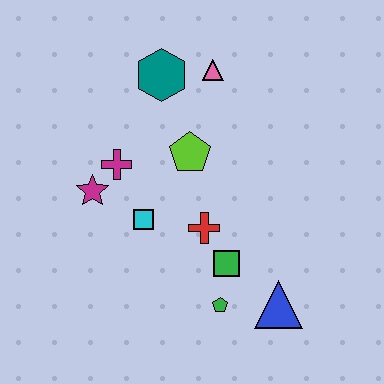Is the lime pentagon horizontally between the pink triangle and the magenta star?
Yes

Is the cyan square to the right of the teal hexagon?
No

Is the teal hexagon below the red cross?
No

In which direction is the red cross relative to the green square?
The red cross is above the green square.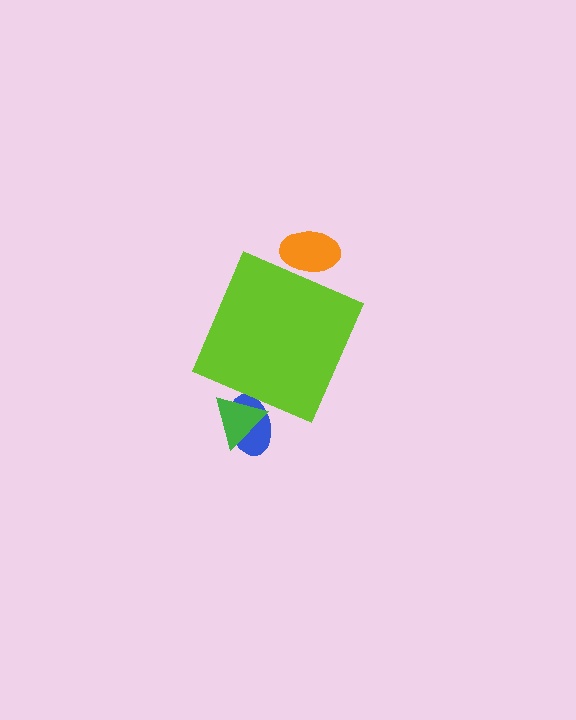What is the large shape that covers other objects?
A lime diamond.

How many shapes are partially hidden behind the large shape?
3 shapes are partially hidden.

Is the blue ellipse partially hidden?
Yes, the blue ellipse is partially hidden behind the lime diamond.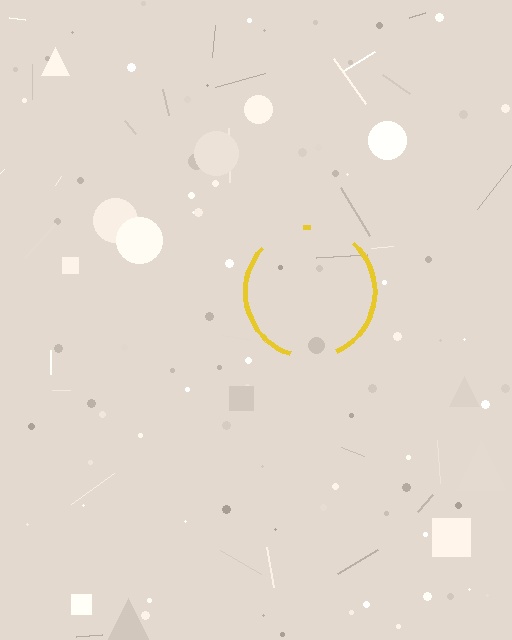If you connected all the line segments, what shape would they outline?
They would outline a circle.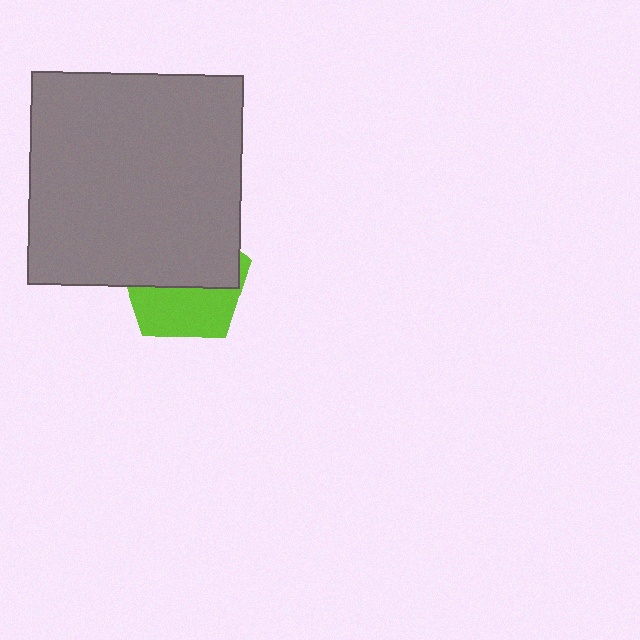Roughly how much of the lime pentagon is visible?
A small part of it is visible (roughly 42%).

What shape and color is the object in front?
The object in front is a gray square.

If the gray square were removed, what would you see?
You would see the complete lime pentagon.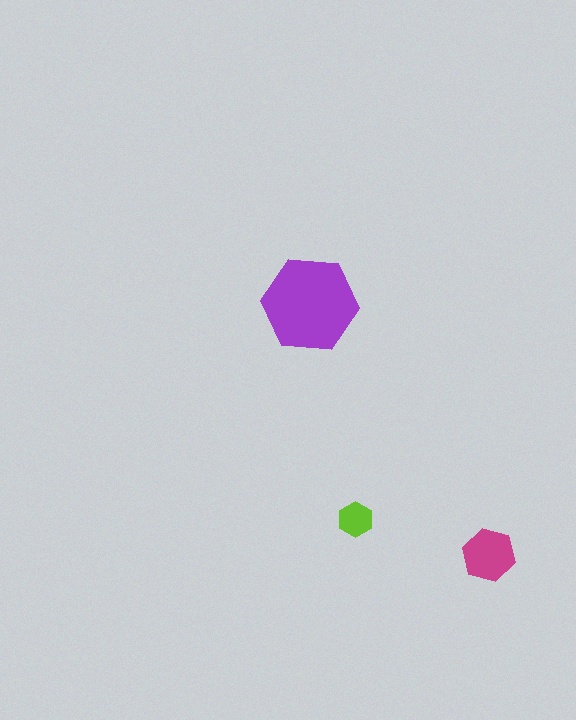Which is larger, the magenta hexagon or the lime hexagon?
The magenta one.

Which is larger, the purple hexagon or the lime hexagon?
The purple one.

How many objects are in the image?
There are 3 objects in the image.